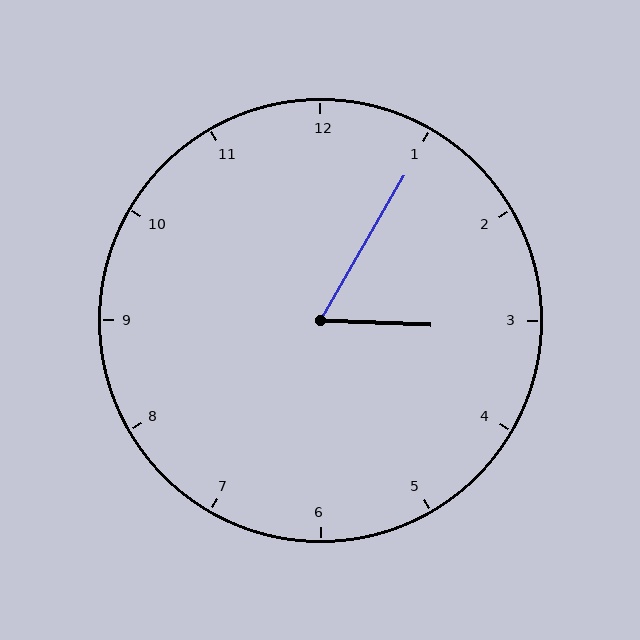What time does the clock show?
3:05.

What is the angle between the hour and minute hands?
Approximately 62 degrees.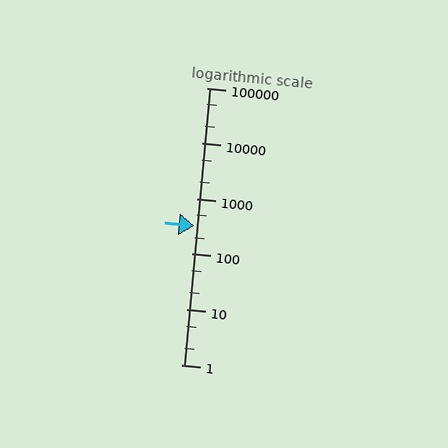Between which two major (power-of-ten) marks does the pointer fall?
The pointer is between 100 and 1000.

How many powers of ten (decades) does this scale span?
The scale spans 5 decades, from 1 to 100000.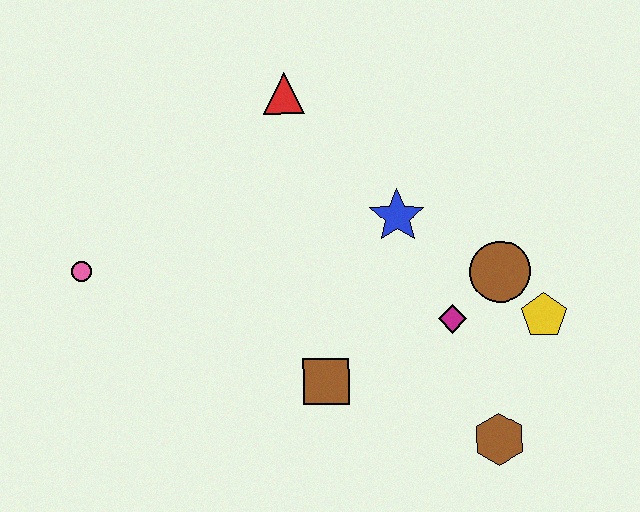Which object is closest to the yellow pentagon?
The brown circle is closest to the yellow pentagon.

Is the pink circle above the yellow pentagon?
Yes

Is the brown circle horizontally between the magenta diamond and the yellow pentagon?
Yes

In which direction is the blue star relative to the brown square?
The blue star is above the brown square.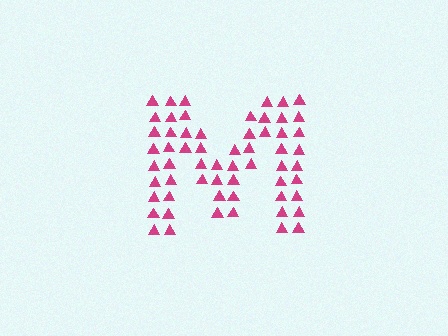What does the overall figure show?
The overall figure shows the letter M.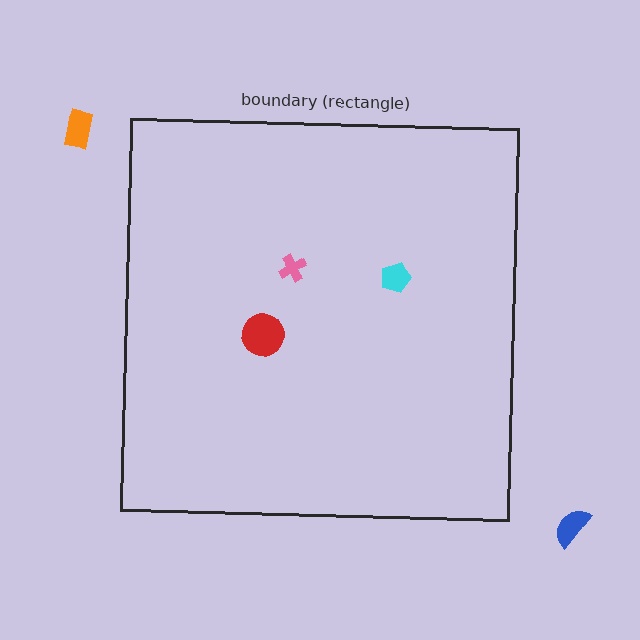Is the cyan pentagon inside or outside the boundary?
Inside.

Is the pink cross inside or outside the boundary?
Inside.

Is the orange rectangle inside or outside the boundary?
Outside.